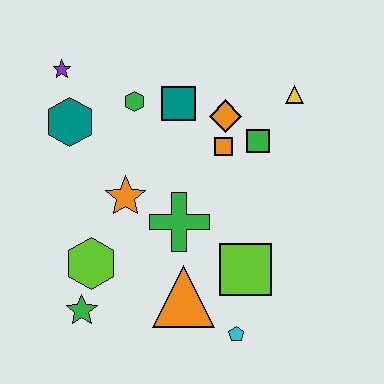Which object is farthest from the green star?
The yellow triangle is farthest from the green star.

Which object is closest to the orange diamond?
The orange square is closest to the orange diamond.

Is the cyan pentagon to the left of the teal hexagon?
No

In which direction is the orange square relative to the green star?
The orange square is above the green star.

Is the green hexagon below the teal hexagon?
No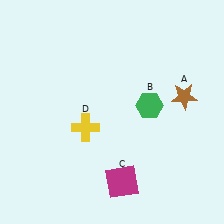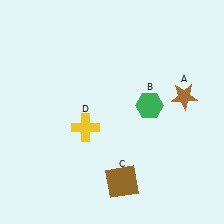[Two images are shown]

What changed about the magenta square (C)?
In Image 1, C is magenta. In Image 2, it changed to brown.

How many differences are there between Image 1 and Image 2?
There is 1 difference between the two images.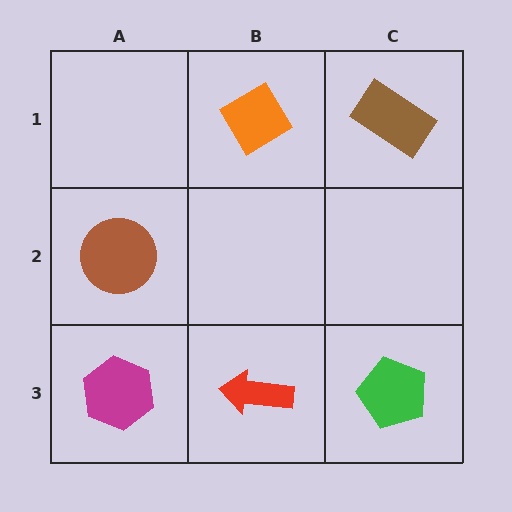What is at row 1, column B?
An orange diamond.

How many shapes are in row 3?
3 shapes.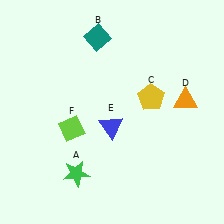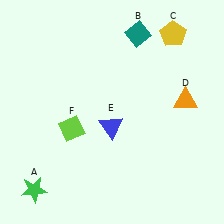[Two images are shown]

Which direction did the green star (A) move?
The green star (A) moved left.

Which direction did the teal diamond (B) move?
The teal diamond (B) moved right.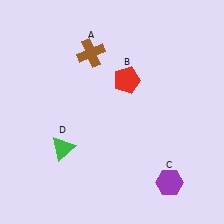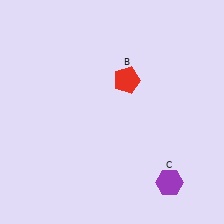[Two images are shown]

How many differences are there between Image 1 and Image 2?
There are 2 differences between the two images.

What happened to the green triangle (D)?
The green triangle (D) was removed in Image 2. It was in the bottom-left area of Image 1.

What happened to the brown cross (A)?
The brown cross (A) was removed in Image 2. It was in the top-left area of Image 1.